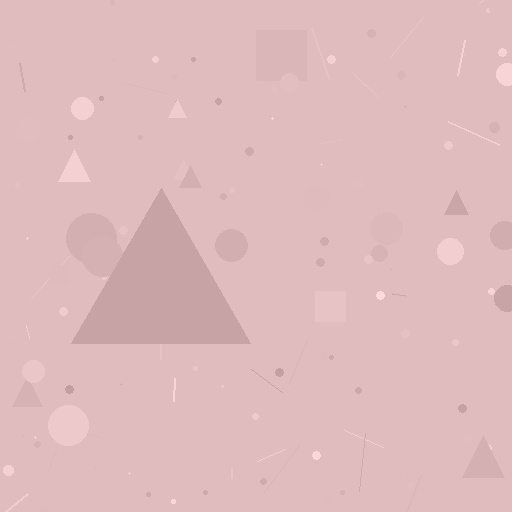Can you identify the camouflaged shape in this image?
The camouflaged shape is a triangle.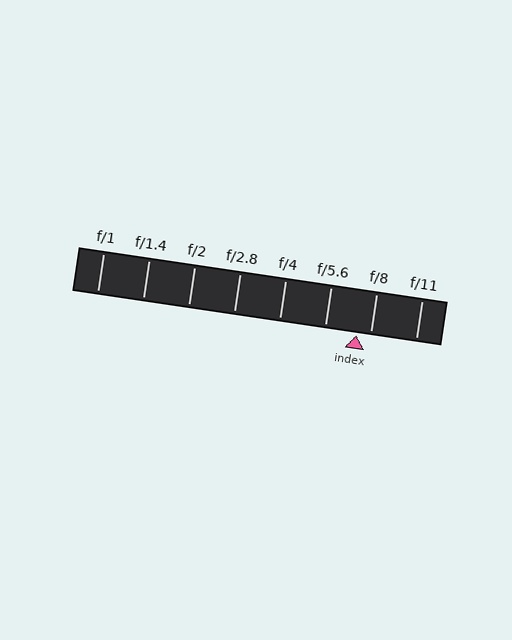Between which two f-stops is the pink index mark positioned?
The index mark is between f/5.6 and f/8.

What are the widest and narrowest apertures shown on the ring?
The widest aperture shown is f/1 and the narrowest is f/11.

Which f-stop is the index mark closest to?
The index mark is closest to f/8.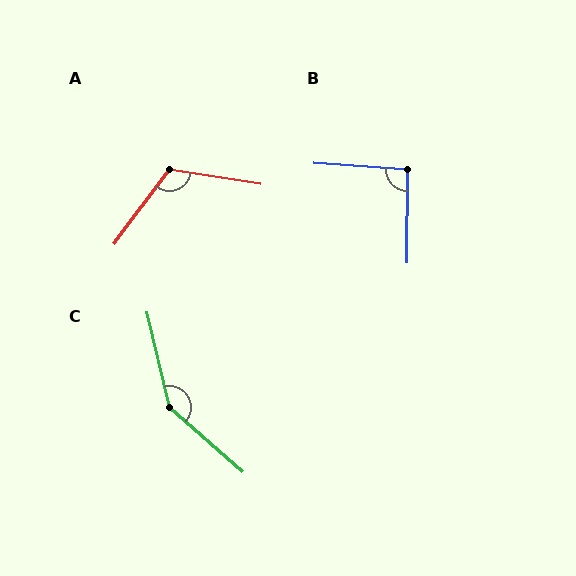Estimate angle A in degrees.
Approximately 118 degrees.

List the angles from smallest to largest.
B (94°), A (118°), C (144°).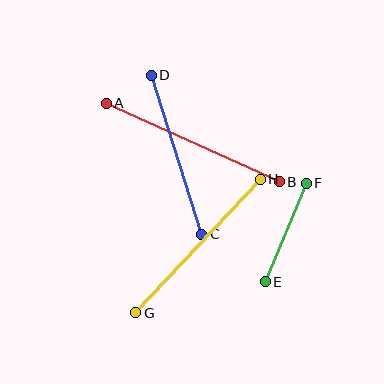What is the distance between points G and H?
The distance is approximately 183 pixels.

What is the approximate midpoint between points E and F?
The midpoint is at approximately (286, 233) pixels.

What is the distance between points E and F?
The distance is approximately 106 pixels.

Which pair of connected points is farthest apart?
Points A and B are farthest apart.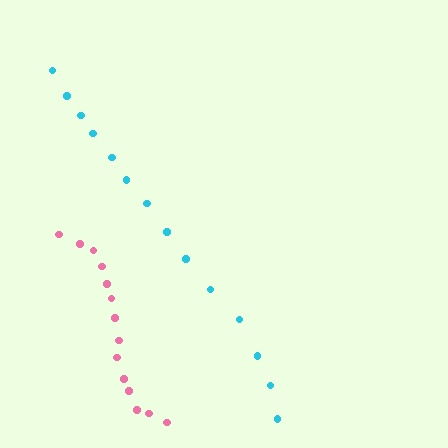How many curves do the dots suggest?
There are 2 distinct paths.